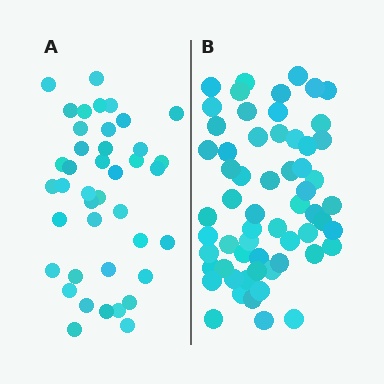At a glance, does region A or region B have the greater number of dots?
Region B (the right region) has more dots.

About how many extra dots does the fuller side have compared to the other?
Region B has approximately 20 more dots than region A.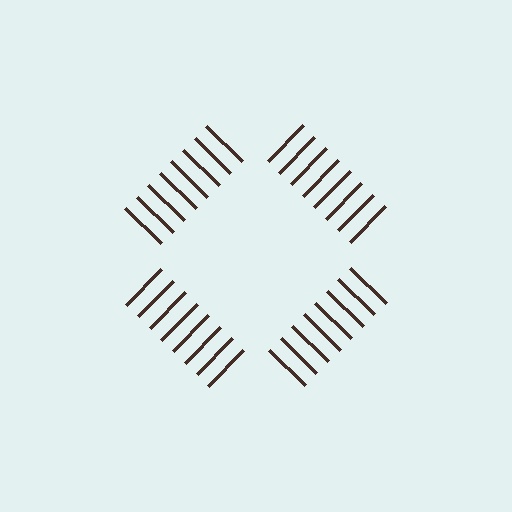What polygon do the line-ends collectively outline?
An illusory square — the line segments terminate on its edges but no continuous stroke is drawn.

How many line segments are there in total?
32 — 8 along each of the 4 edges.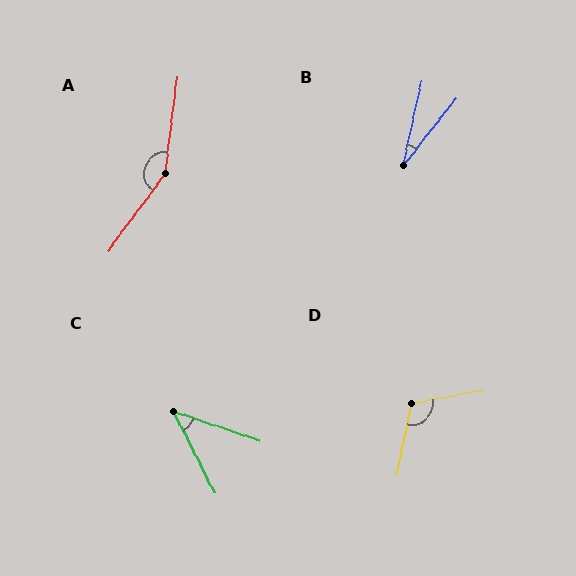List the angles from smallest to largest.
B (26°), C (44°), D (113°), A (151°).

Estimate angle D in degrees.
Approximately 113 degrees.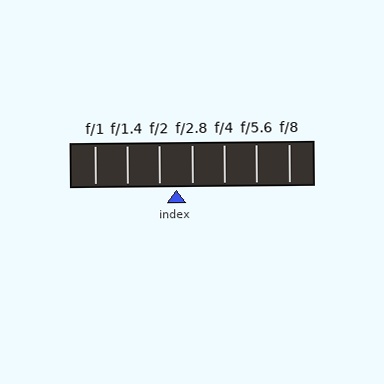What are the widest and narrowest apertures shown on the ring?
The widest aperture shown is f/1 and the narrowest is f/8.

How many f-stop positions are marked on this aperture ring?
There are 7 f-stop positions marked.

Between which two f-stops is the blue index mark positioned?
The index mark is between f/2 and f/2.8.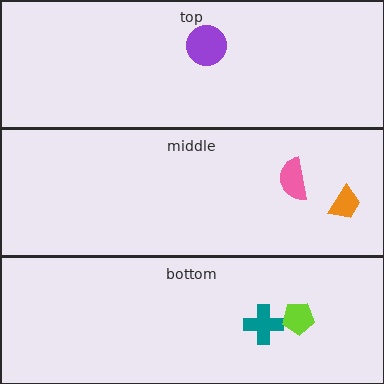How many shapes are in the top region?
1.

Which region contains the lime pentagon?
The bottom region.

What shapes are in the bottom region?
The teal cross, the lime pentagon.